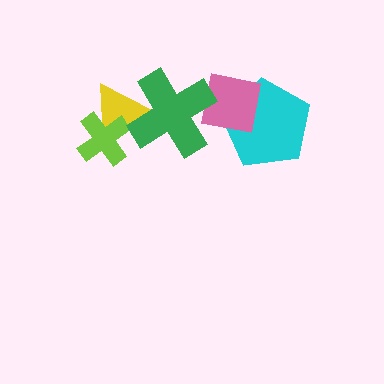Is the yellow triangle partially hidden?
Yes, it is partially covered by another shape.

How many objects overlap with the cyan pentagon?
1 object overlaps with the cyan pentagon.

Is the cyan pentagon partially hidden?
Yes, it is partially covered by another shape.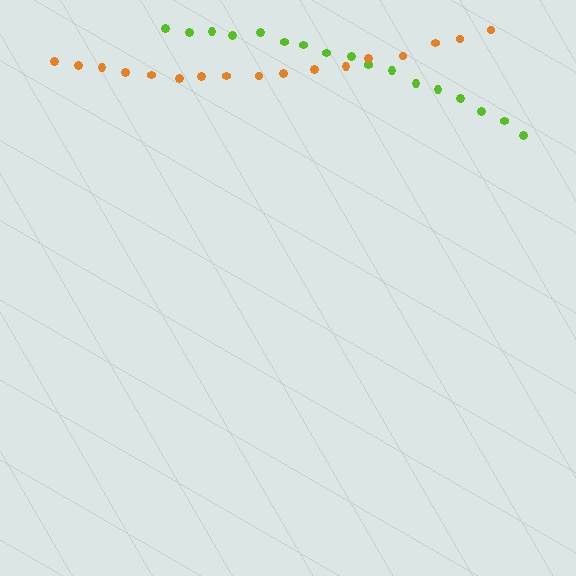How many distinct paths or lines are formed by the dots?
There are 2 distinct paths.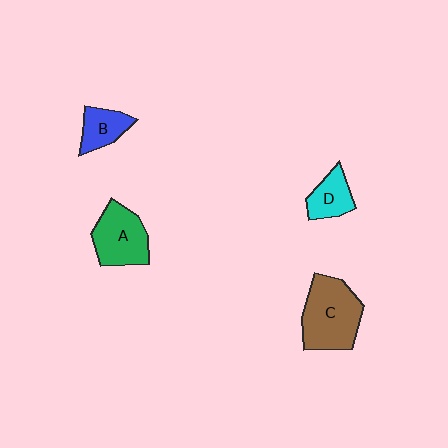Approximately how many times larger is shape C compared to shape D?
Approximately 2.1 times.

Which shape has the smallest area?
Shape B (blue).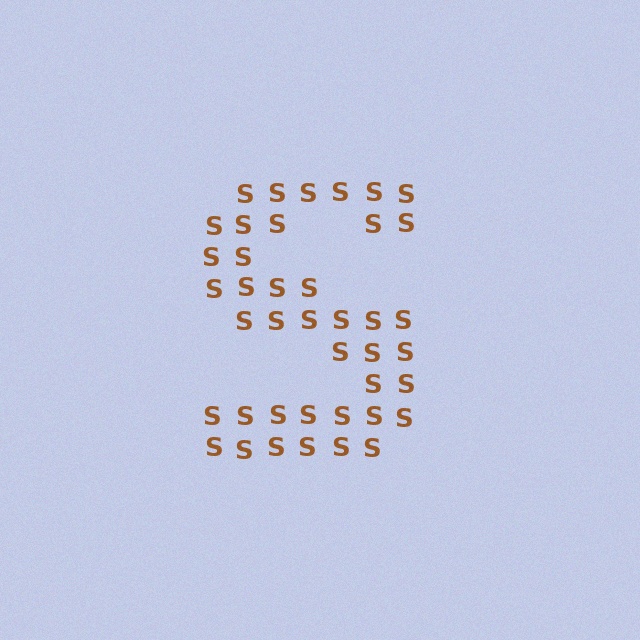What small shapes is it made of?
It is made of small letter S's.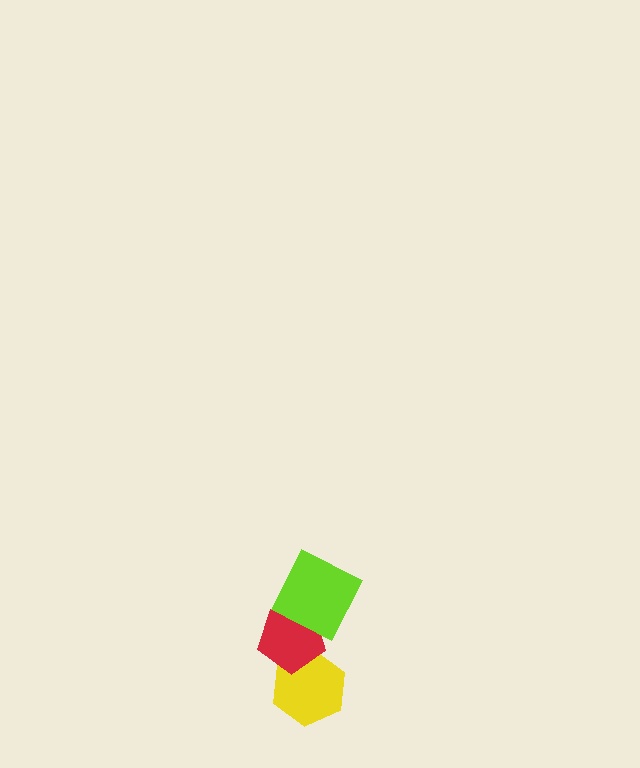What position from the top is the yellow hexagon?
The yellow hexagon is 3rd from the top.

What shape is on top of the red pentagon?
The lime square is on top of the red pentagon.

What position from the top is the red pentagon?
The red pentagon is 2nd from the top.